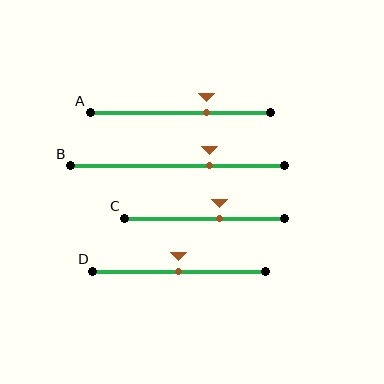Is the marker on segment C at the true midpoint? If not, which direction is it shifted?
No, the marker on segment C is shifted to the right by about 10% of the segment length.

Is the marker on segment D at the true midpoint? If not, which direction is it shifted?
Yes, the marker on segment D is at the true midpoint.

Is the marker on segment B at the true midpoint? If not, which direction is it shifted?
No, the marker on segment B is shifted to the right by about 15% of the segment length.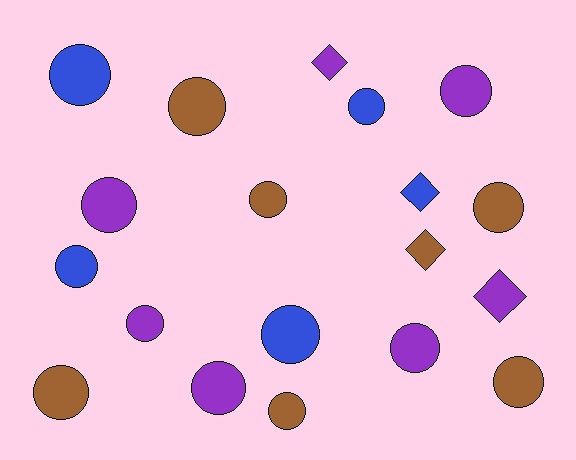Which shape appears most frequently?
Circle, with 15 objects.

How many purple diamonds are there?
There are 2 purple diamonds.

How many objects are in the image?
There are 19 objects.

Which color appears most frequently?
Purple, with 7 objects.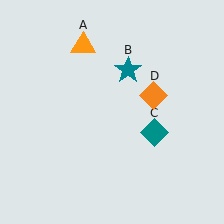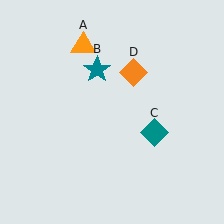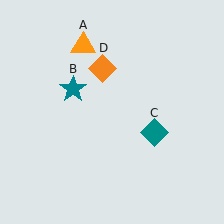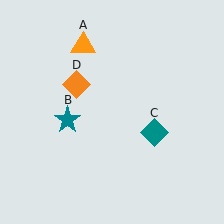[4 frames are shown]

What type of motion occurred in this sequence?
The teal star (object B), orange diamond (object D) rotated counterclockwise around the center of the scene.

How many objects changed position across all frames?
2 objects changed position: teal star (object B), orange diamond (object D).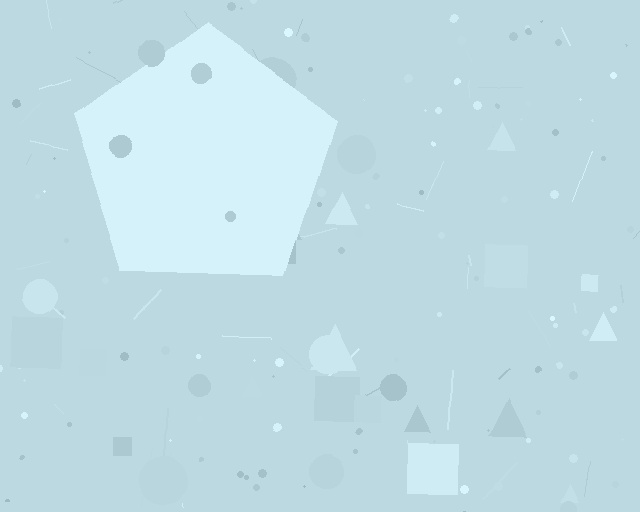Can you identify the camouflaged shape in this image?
The camouflaged shape is a pentagon.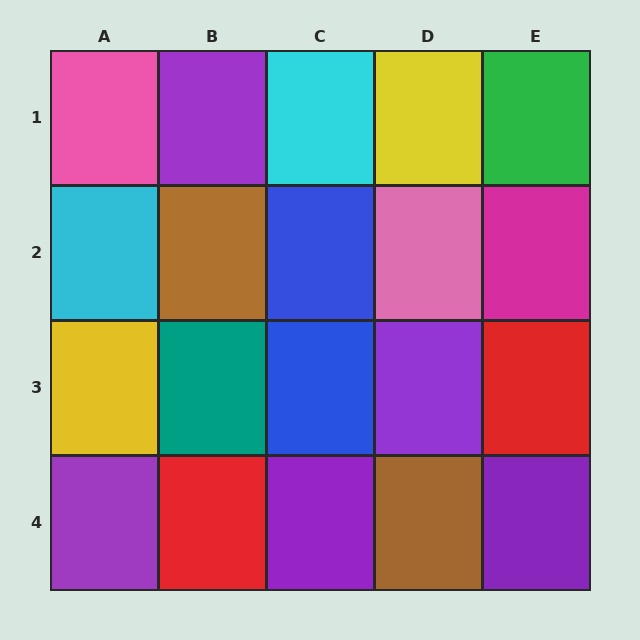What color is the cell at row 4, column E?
Purple.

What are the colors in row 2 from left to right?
Cyan, brown, blue, pink, magenta.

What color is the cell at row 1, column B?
Purple.